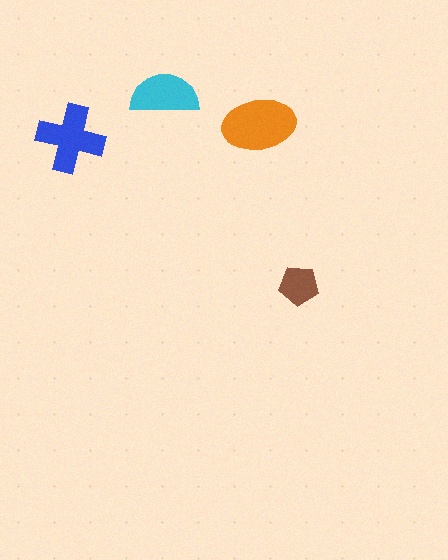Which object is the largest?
The orange ellipse.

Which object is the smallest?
The brown pentagon.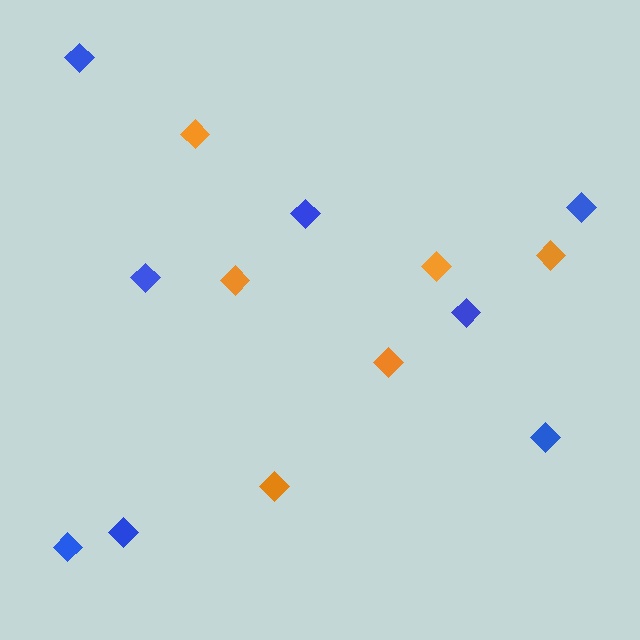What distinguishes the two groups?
There are 2 groups: one group of orange diamonds (6) and one group of blue diamonds (8).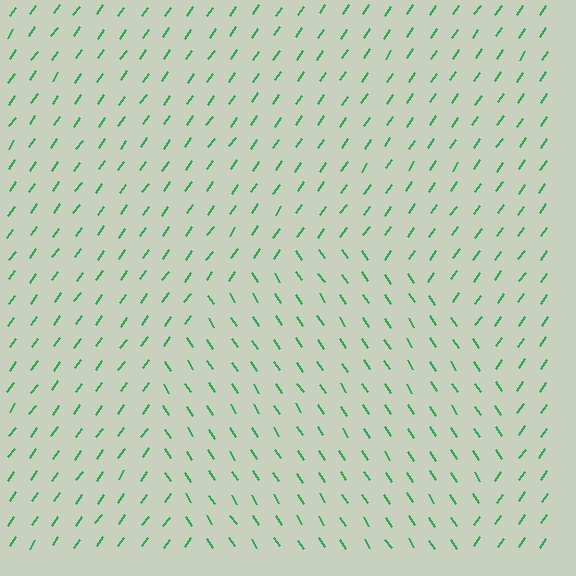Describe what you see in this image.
The image is filled with small green line segments. A circle region in the image has lines oriented differently from the surrounding lines, creating a visible texture boundary.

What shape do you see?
I see a circle.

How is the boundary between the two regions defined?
The boundary is defined purely by a change in line orientation (approximately 69 degrees difference). All lines are the same color and thickness.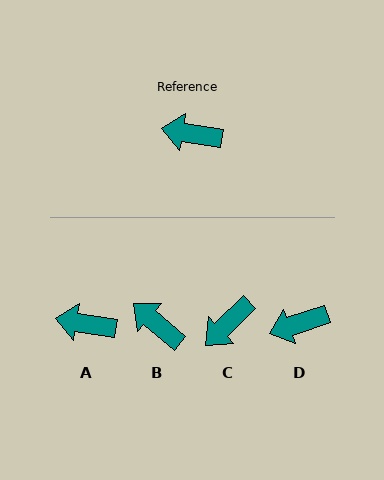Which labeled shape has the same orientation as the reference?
A.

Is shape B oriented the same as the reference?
No, it is off by about 31 degrees.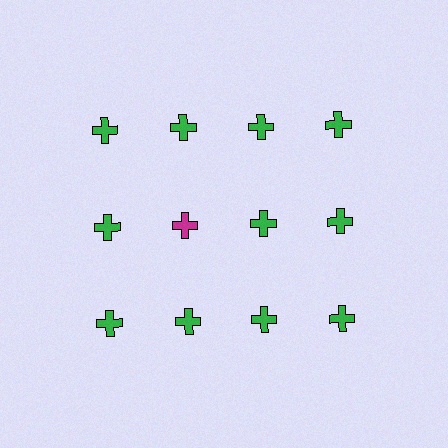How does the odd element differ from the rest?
It has a different color: magenta instead of green.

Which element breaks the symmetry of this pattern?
The magenta cross in the second row, second from left column breaks the symmetry. All other shapes are green crosses.